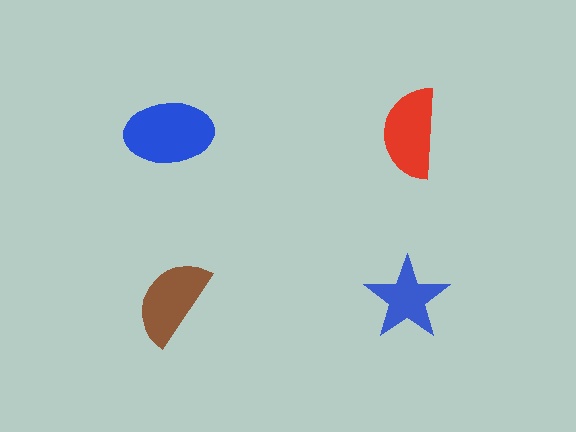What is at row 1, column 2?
A red semicircle.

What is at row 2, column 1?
A brown semicircle.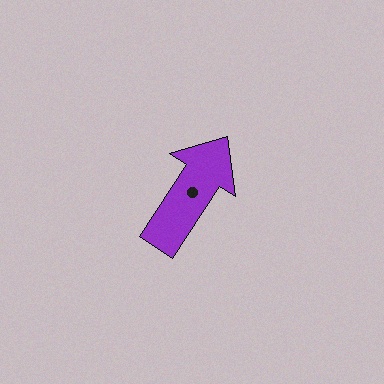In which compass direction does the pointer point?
Northeast.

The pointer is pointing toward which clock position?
Roughly 1 o'clock.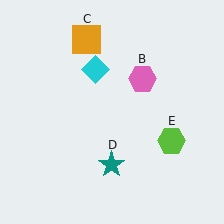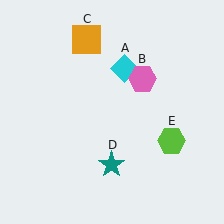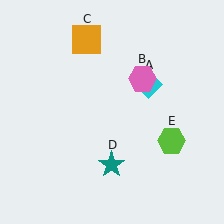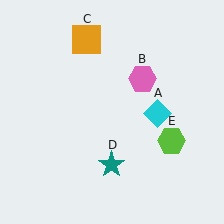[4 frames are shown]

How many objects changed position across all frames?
1 object changed position: cyan diamond (object A).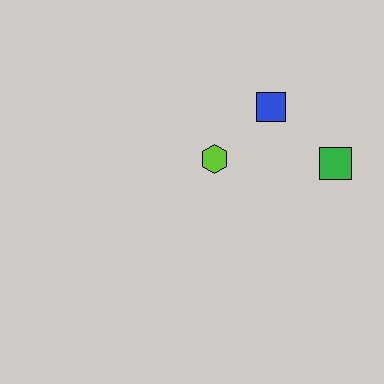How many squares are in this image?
There are 2 squares.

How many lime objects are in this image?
There is 1 lime object.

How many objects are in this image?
There are 3 objects.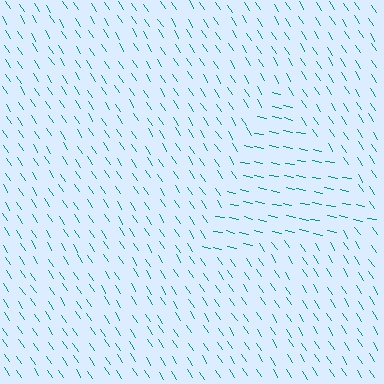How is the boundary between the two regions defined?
The boundary is defined purely by a change in line orientation (approximately 45 degrees difference). All lines are the same color and thickness.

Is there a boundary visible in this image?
Yes, there is a texture boundary formed by a change in line orientation.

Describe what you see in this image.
The image is filled with small teal line segments. A triangle region in the image has lines oriented differently from the surrounding lines, creating a visible texture boundary.